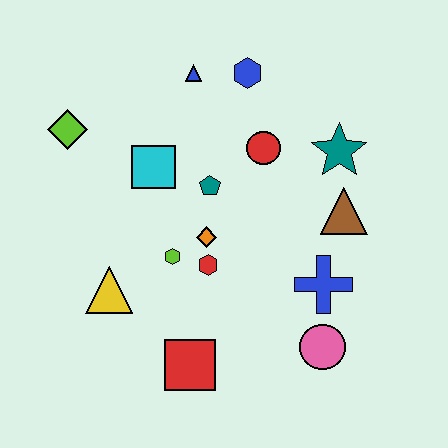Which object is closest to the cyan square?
The teal pentagon is closest to the cyan square.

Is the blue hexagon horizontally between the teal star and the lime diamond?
Yes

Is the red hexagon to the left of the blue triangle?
No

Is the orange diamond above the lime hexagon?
Yes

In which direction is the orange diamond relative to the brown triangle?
The orange diamond is to the left of the brown triangle.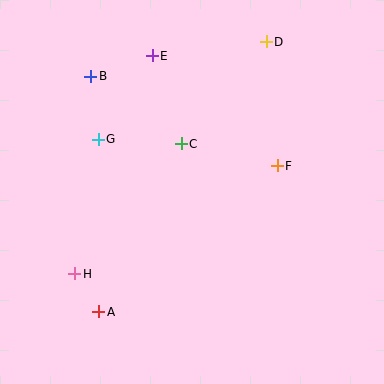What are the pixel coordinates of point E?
Point E is at (152, 56).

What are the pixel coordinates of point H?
Point H is at (75, 274).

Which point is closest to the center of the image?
Point C at (181, 144) is closest to the center.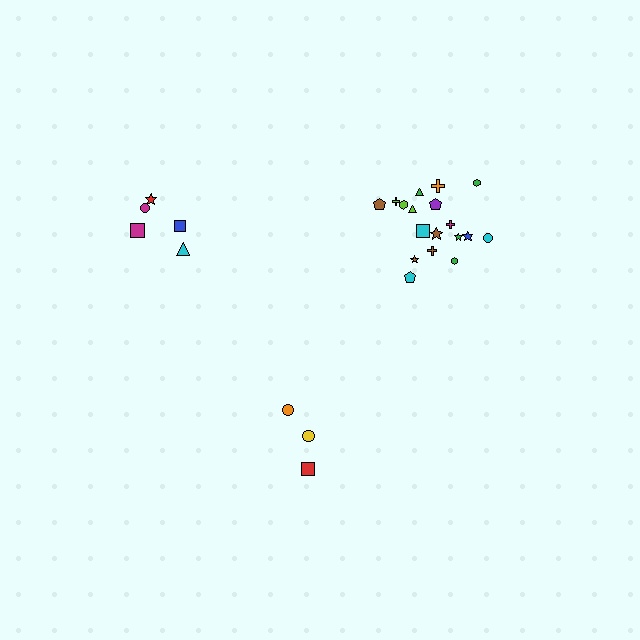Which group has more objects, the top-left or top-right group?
The top-right group.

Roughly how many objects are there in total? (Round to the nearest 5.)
Roughly 25 objects in total.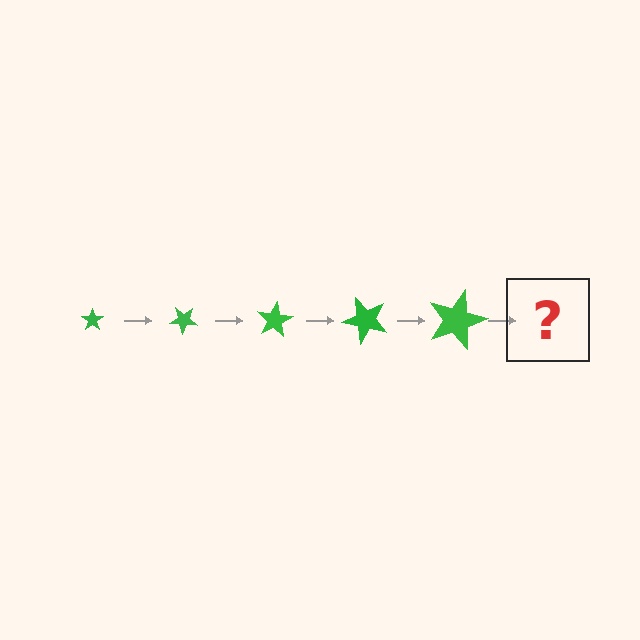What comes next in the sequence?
The next element should be a star, larger than the previous one and rotated 200 degrees from the start.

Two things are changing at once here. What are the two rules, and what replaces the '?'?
The two rules are that the star grows larger each step and it rotates 40 degrees each step. The '?' should be a star, larger than the previous one and rotated 200 degrees from the start.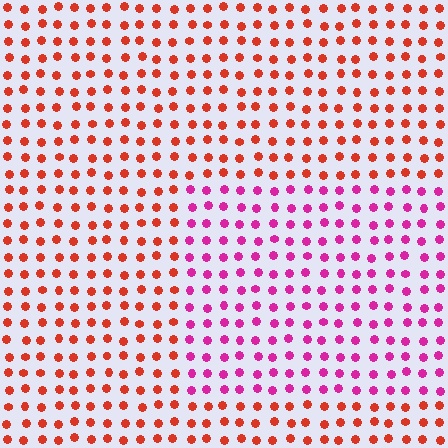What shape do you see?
I see a rectangle.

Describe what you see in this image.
The image is filled with small red elements in a uniform arrangement. A rectangle-shaped region is visible where the elements are tinted to a slightly different hue, forming a subtle color boundary.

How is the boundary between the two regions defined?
The boundary is defined purely by a slight shift in hue (about 48 degrees). Spacing, size, and orientation are identical on both sides.